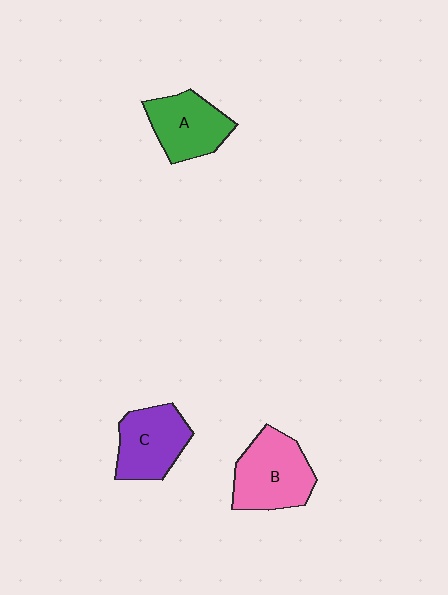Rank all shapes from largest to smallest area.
From largest to smallest: B (pink), C (purple), A (green).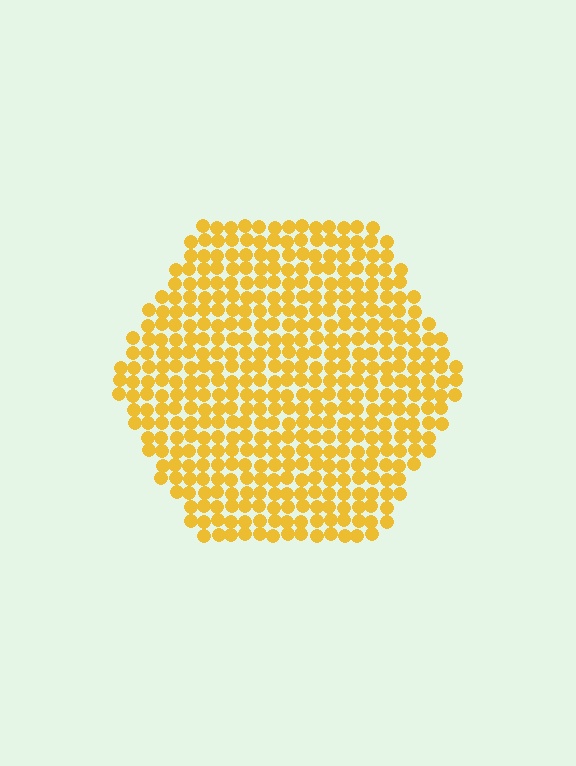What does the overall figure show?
The overall figure shows a hexagon.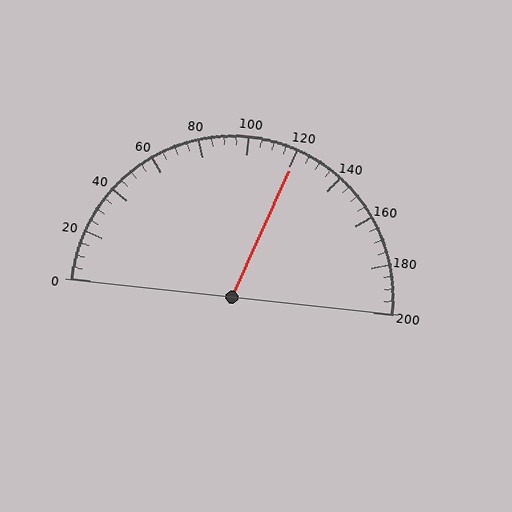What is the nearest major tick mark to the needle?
The nearest major tick mark is 120.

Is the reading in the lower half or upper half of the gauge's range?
The reading is in the upper half of the range (0 to 200).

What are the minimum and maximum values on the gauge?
The gauge ranges from 0 to 200.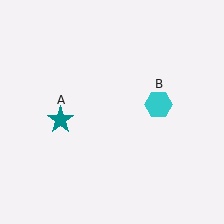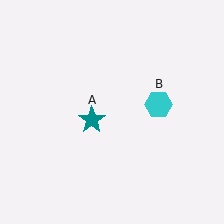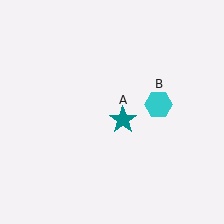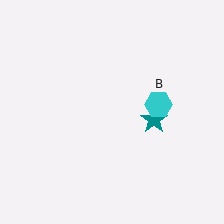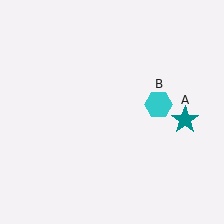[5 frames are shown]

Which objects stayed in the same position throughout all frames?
Cyan hexagon (object B) remained stationary.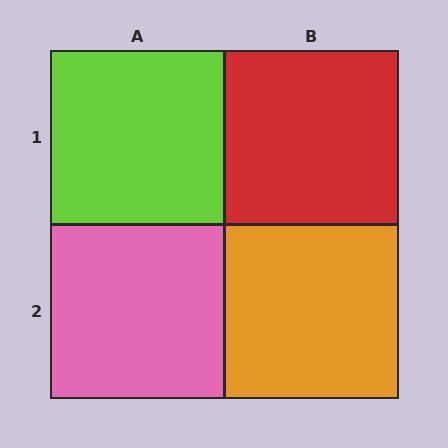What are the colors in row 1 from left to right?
Lime, red.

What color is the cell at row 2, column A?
Pink.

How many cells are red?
1 cell is red.